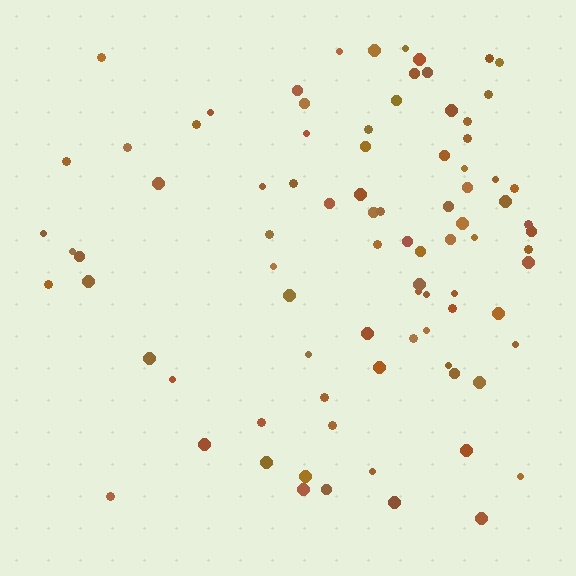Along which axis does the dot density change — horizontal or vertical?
Horizontal.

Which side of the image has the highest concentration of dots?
The right.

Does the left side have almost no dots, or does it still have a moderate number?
Still a moderate number, just noticeably fewer than the right.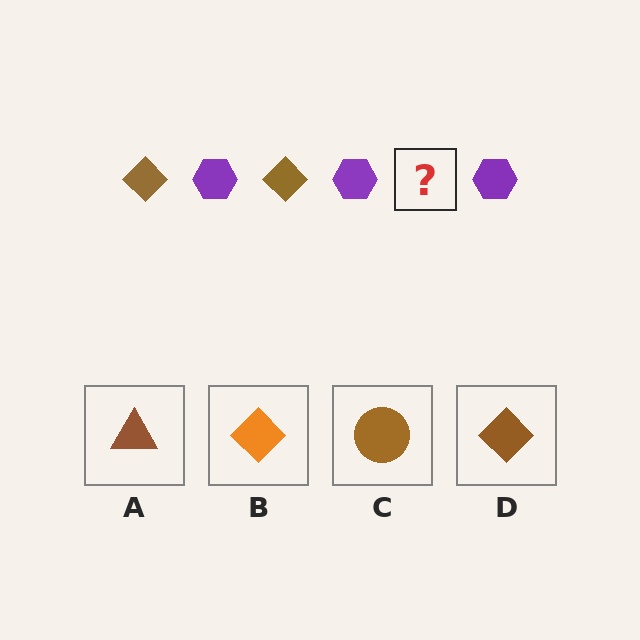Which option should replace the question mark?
Option D.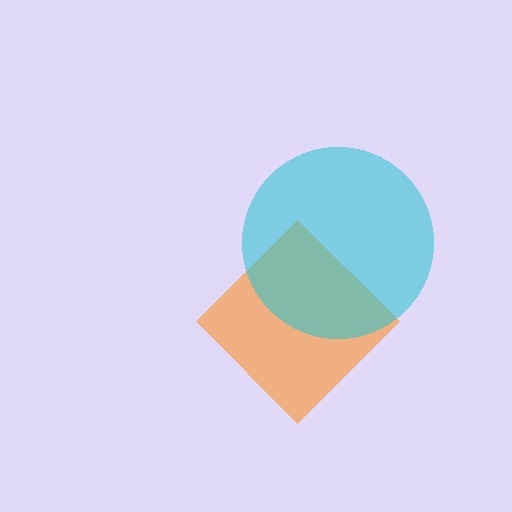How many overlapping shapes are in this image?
There are 2 overlapping shapes in the image.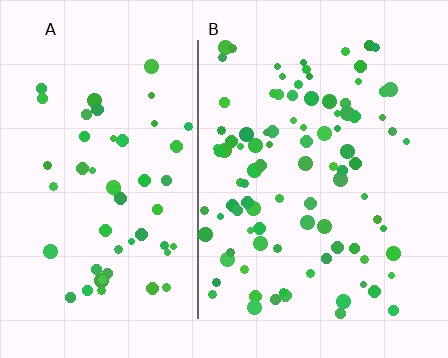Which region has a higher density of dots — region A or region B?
B (the right).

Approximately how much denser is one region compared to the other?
Approximately 1.8× — region B over region A.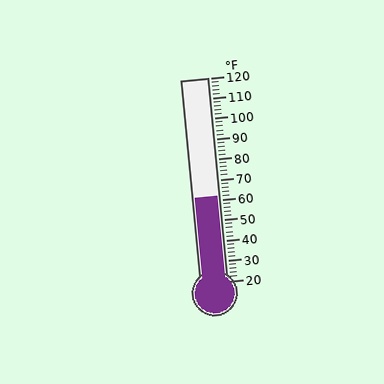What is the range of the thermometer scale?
The thermometer scale ranges from 20°F to 120°F.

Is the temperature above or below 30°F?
The temperature is above 30°F.